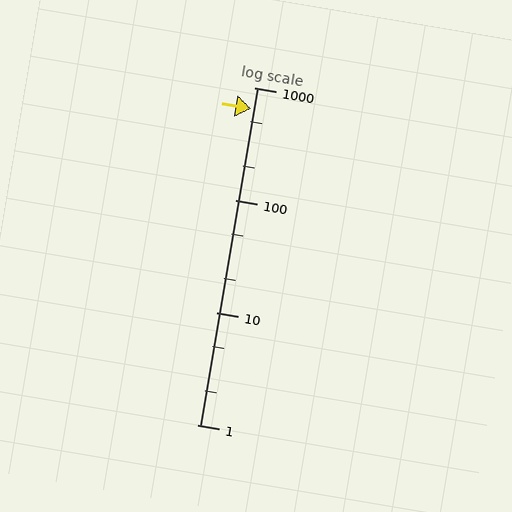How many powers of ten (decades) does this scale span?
The scale spans 3 decades, from 1 to 1000.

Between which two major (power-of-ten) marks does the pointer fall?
The pointer is between 100 and 1000.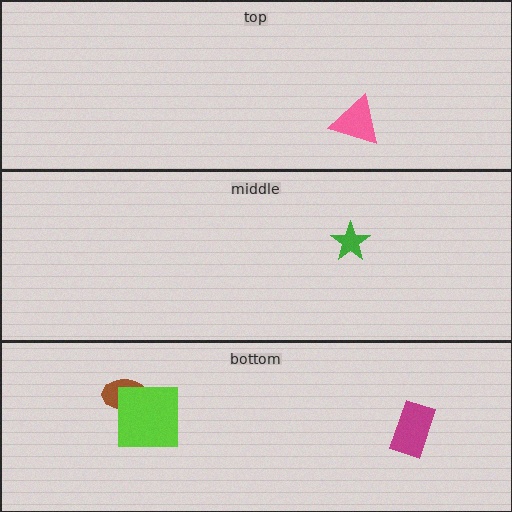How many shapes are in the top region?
1.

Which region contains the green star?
The middle region.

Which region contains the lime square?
The bottom region.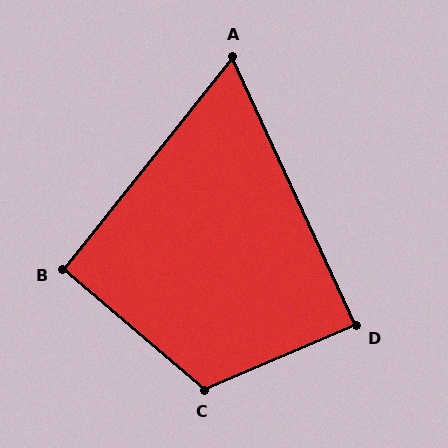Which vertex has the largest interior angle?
C, at approximately 117 degrees.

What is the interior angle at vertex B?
Approximately 92 degrees (approximately right).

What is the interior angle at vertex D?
Approximately 88 degrees (approximately right).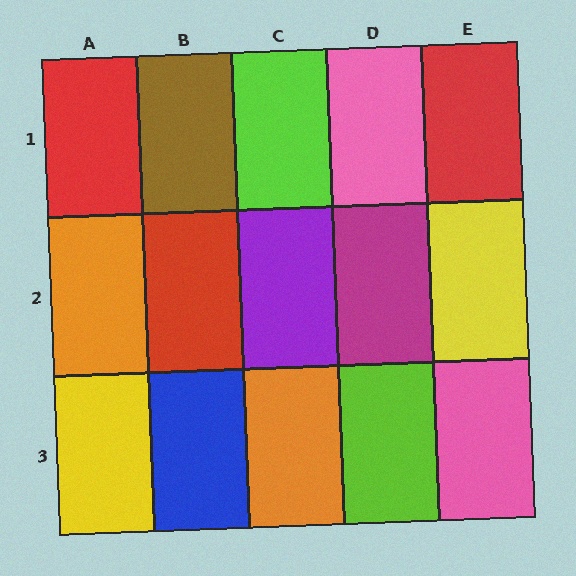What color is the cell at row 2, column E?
Yellow.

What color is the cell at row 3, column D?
Lime.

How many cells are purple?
1 cell is purple.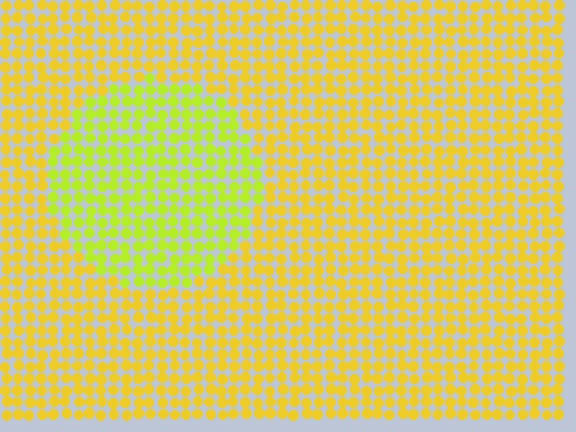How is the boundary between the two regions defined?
The boundary is defined purely by a slight shift in hue (about 28 degrees). Spacing, size, and orientation are identical on both sides.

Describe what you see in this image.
The image is filled with small yellow elements in a uniform arrangement. A circle-shaped region is visible where the elements are tinted to a slightly different hue, forming a subtle color boundary.